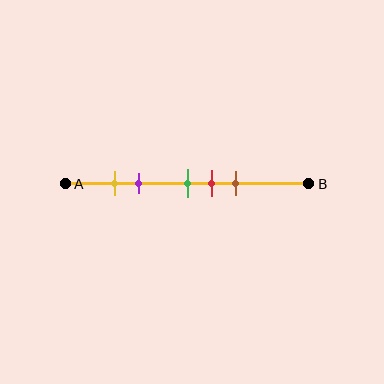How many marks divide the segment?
There are 5 marks dividing the segment.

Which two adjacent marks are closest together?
The yellow and purple marks are the closest adjacent pair.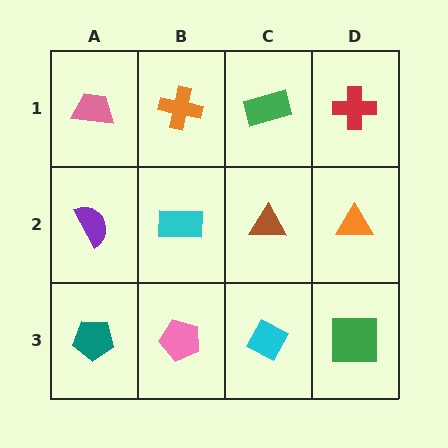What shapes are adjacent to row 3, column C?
A brown triangle (row 2, column C), a pink pentagon (row 3, column B), a green square (row 3, column D).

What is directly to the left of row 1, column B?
A pink trapezoid.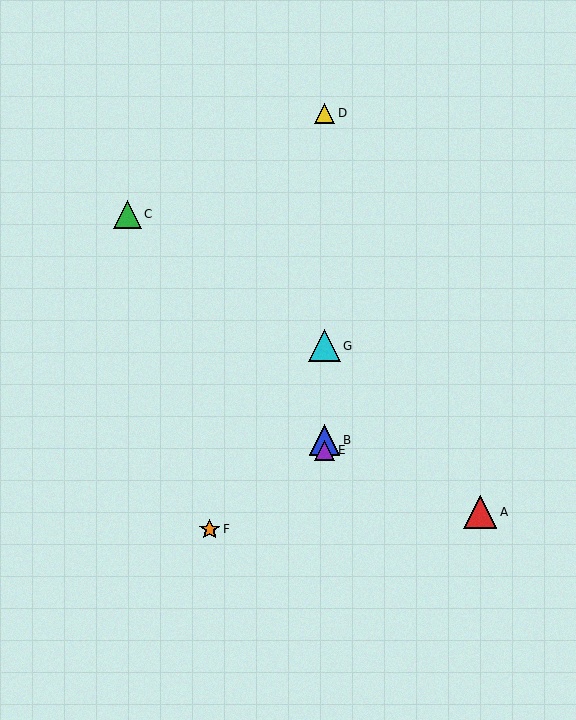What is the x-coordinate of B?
Object B is at x≈324.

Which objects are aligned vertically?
Objects B, D, E, G are aligned vertically.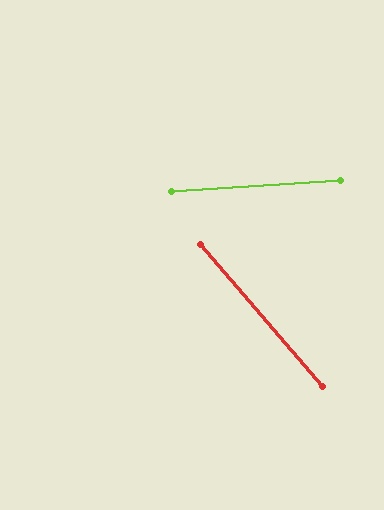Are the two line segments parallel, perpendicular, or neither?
Neither parallel nor perpendicular — they differ by about 53°.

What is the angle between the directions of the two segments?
Approximately 53 degrees.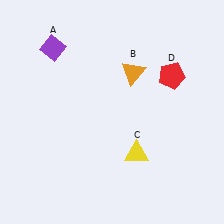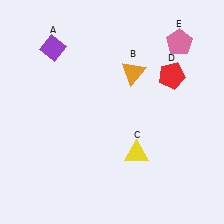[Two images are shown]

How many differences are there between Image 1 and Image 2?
There is 1 difference between the two images.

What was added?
A pink pentagon (E) was added in Image 2.